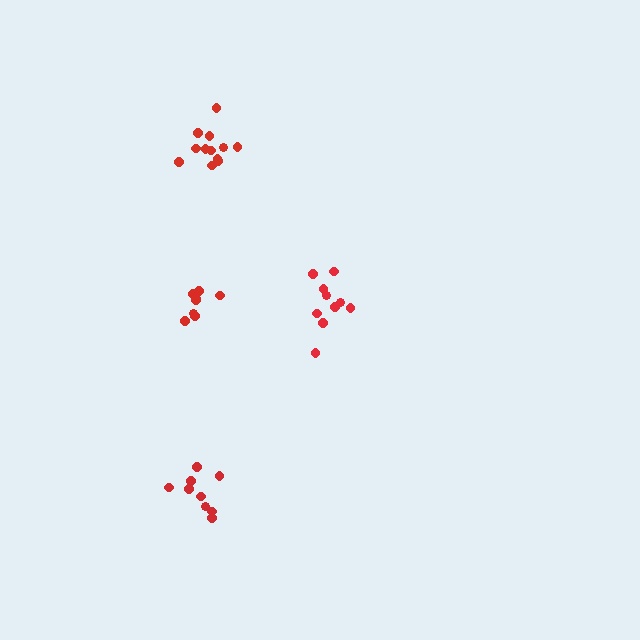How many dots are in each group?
Group 1: 10 dots, Group 2: 8 dots, Group 3: 12 dots, Group 4: 9 dots (39 total).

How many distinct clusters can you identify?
There are 4 distinct clusters.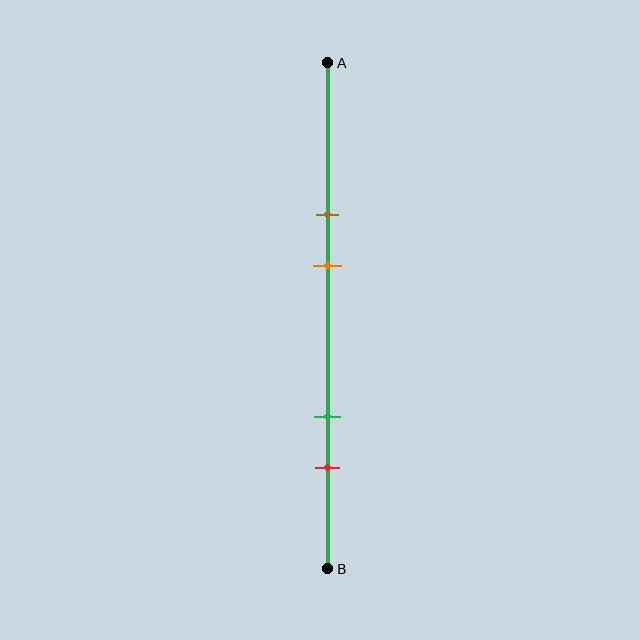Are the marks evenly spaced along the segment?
No, the marks are not evenly spaced.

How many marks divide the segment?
There are 4 marks dividing the segment.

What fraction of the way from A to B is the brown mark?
The brown mark is approximately 30% (0.3) of the way from A to B.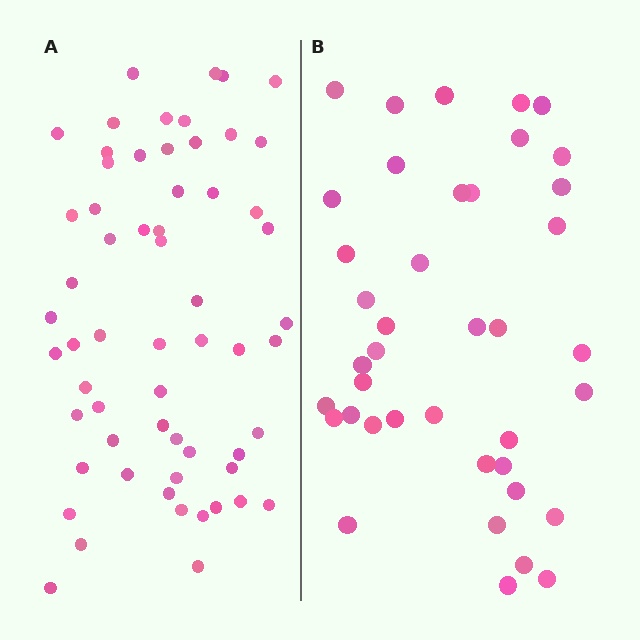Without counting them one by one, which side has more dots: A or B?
Region A (the left region) has more dots.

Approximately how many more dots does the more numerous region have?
Region A has approximately 20 more dots than region B.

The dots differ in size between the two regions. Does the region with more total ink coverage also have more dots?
No. Region B has more total ink coverage because its dots are larger, but region A actually contains more individual dots. Total area can be misleading — the number of items is what matters here.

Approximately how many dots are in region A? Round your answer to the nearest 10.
About 60 dots.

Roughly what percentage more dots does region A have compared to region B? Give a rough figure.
About 50% more.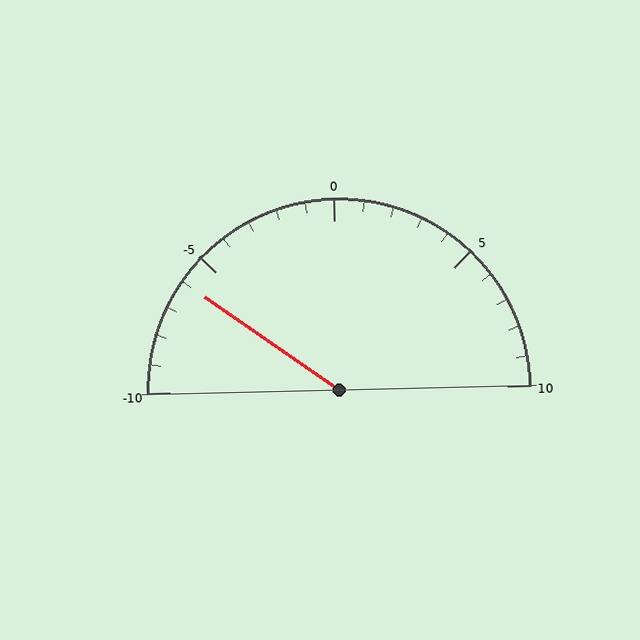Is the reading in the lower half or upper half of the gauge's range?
The reading is in the lower half of the range (-10 to 10).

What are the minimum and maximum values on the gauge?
The gauge ranges from -10 to 10.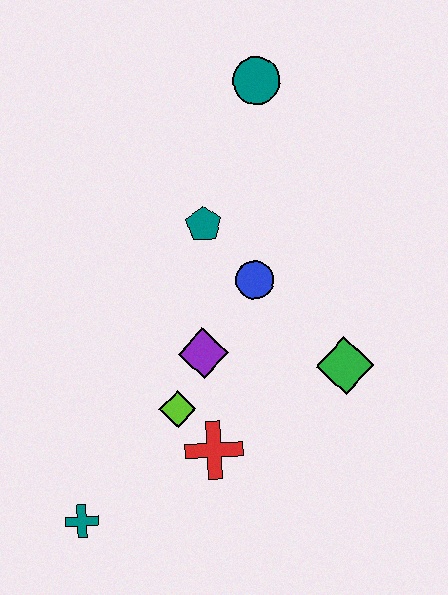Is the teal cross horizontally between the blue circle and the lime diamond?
No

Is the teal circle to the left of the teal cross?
No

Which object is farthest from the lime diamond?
The teal circle is farthest from the lime diamond.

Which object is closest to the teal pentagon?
The blue circle is closest to the teal pentagon.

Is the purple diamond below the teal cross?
No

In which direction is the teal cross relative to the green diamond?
The teal cross is to the left of the green diamond.